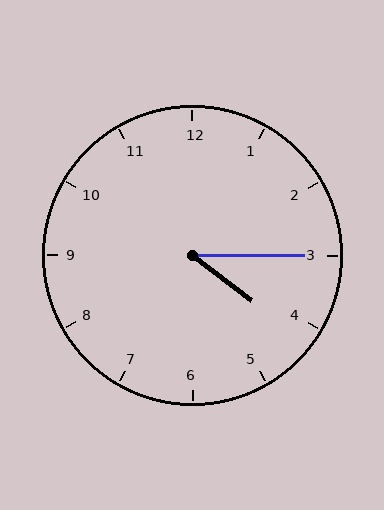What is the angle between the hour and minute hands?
Approximately 38 degrees.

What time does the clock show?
4:15.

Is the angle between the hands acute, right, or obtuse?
It is acute.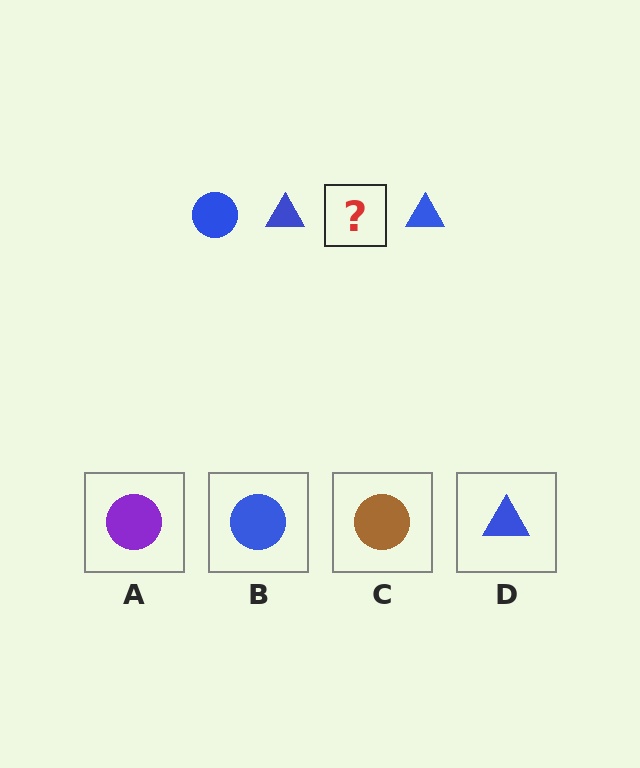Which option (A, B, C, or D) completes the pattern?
B.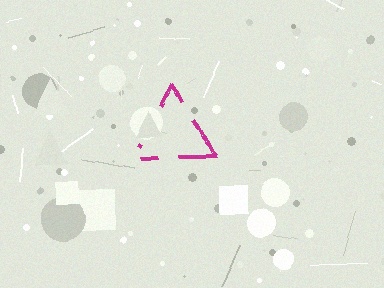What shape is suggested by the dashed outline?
The dashed outline suggests a triangle.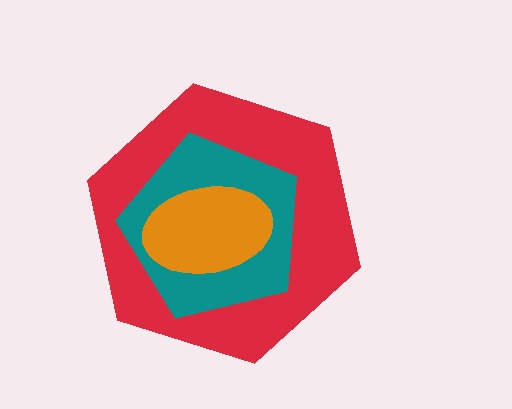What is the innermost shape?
The orange ellipse.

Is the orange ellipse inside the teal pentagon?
Yes.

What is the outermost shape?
The red hexagon.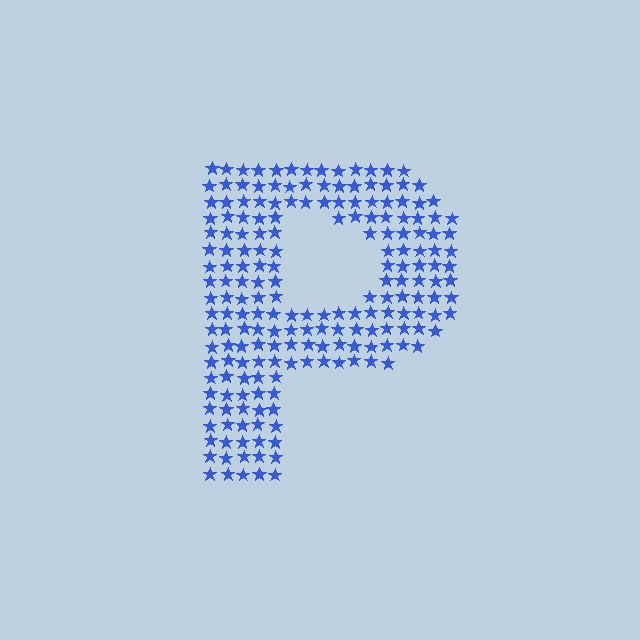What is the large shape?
The large shape is the letter P.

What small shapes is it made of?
It is made of small stars.